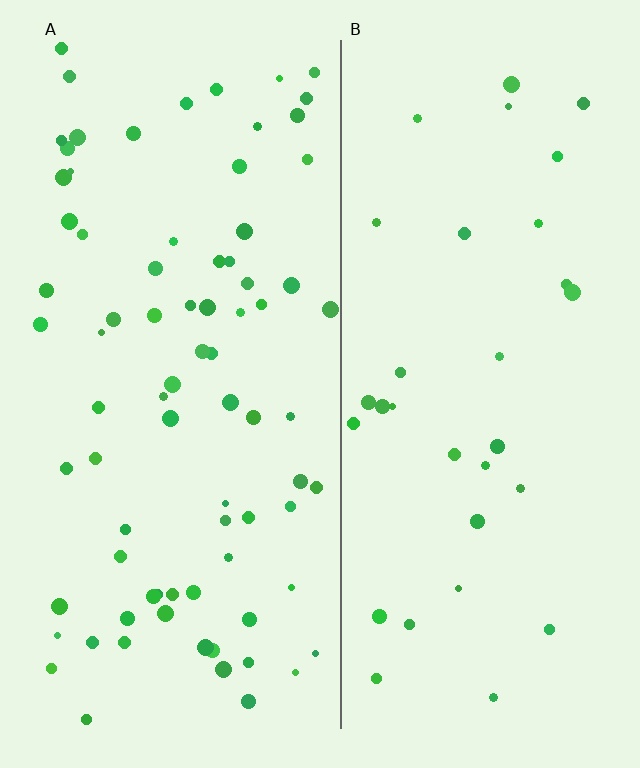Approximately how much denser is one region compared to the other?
Approximately 2.5× — region A over region B.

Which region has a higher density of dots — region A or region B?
A (the left).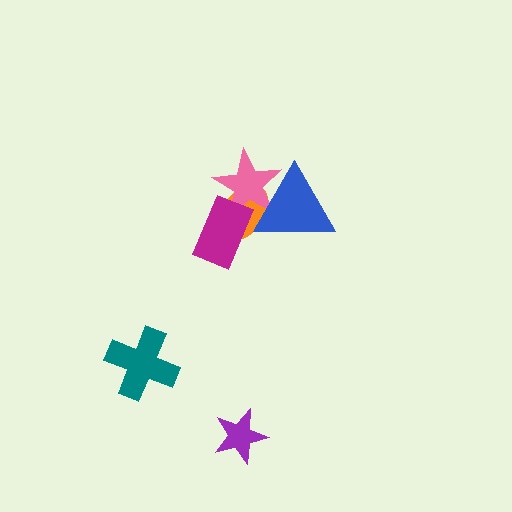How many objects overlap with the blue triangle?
2 objects overlap with the blue triangle.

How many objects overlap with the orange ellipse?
3 objects overlap with the orange ellipse.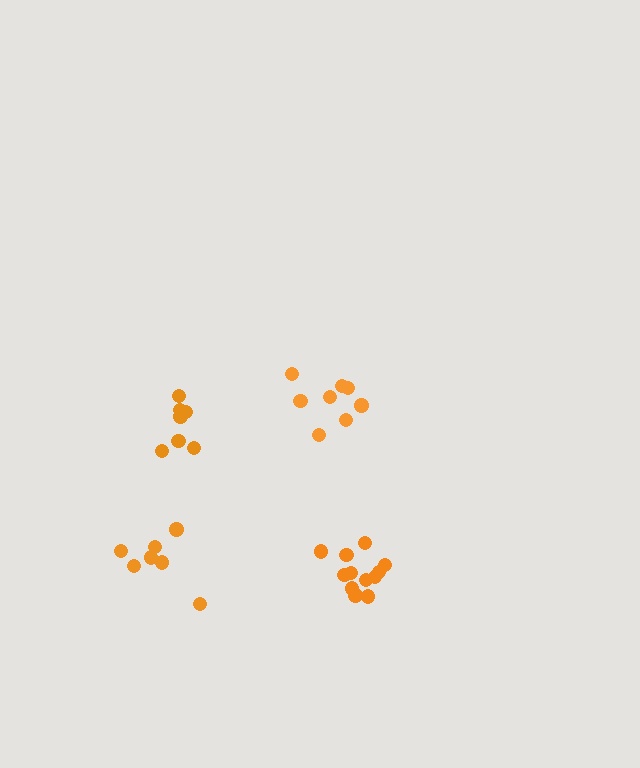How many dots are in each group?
Group 1: 8 dots, Group 2: 7 dots, Group 3: 12 dots, Group 4: 7 dots (34 total).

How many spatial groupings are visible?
There are 4 spatial groupings.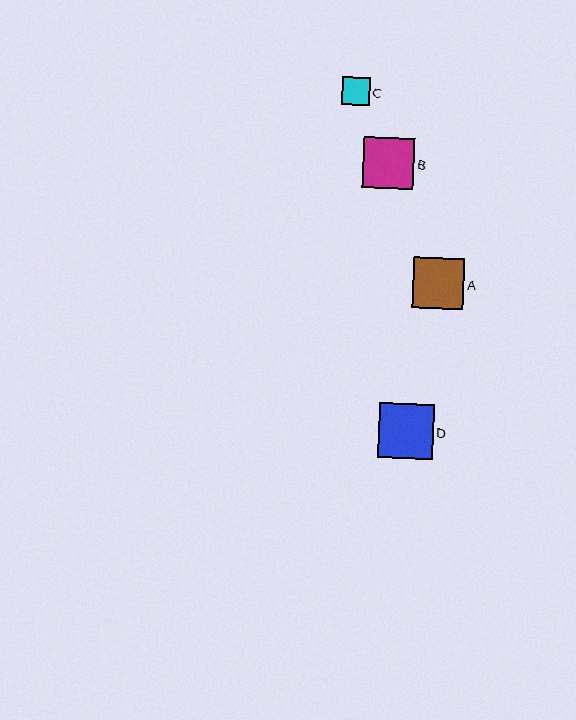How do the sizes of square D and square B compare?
Square D and square B are approximately the same size.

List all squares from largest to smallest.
From largest to smallest: D, A, B, C.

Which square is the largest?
Square D is the largest with a size of approximately 55 pixels.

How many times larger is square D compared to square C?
Square D is approximately 1.9 times the size of square C.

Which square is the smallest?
Square C is the smallest with a size of approximately 28 pixels.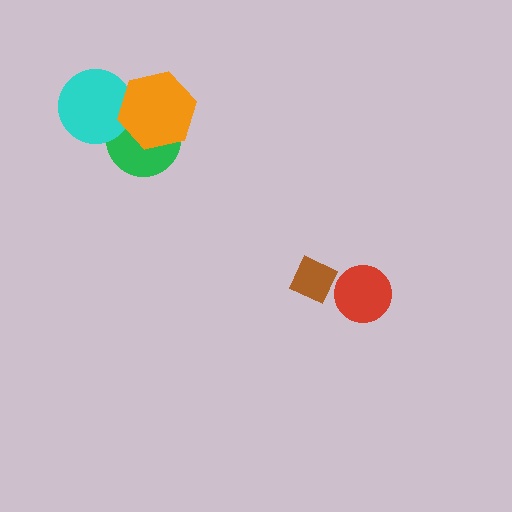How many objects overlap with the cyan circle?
2 objects overlap with the cyan circle.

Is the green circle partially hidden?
Yes, it is partially covered by another shape.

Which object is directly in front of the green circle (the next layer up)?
The cyan circle is directly in front of the green circle.